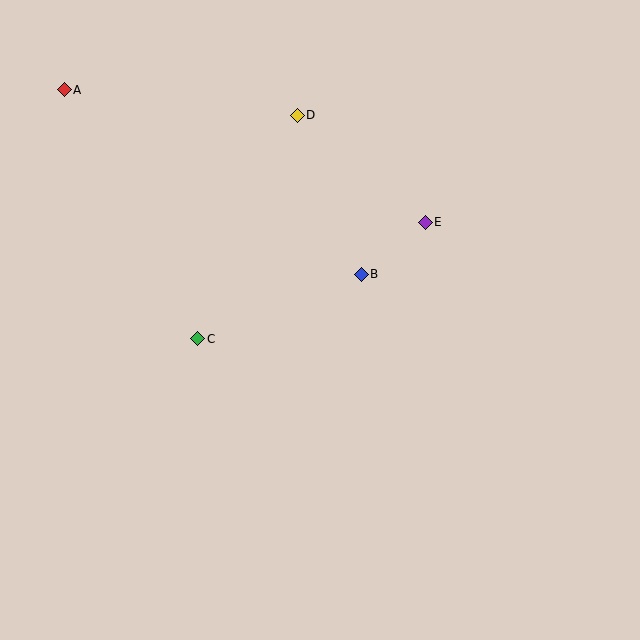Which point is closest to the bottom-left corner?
Point C is closest to the bottom-left corner.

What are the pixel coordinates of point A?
Point A is at (64, 90).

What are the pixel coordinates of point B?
Point B is at (361, 274).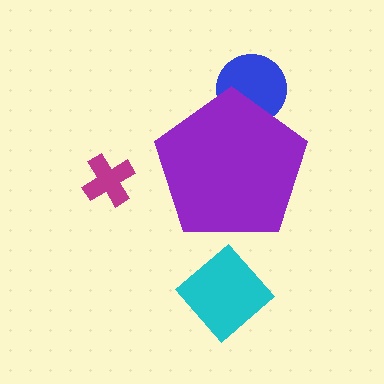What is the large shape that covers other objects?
A purple pentagon.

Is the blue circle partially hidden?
Yes, the blue circle is partially hidden behind the purple pentagon.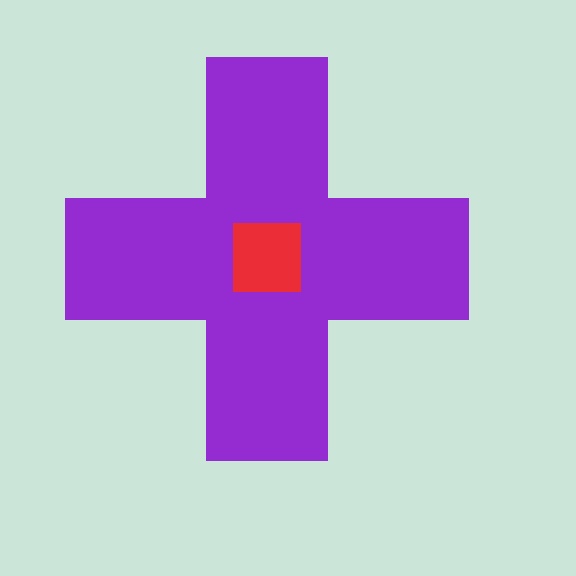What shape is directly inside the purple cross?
The red square.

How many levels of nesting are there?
2.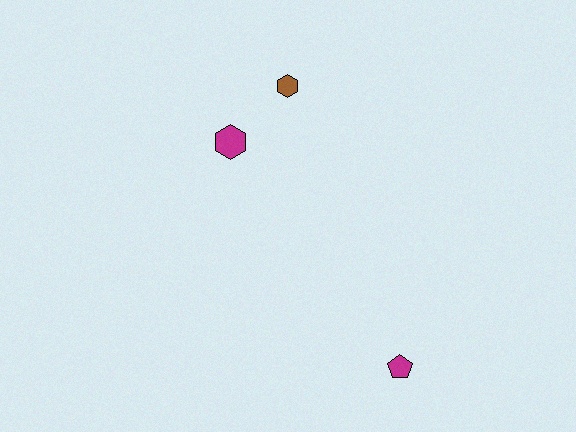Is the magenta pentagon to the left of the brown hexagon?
No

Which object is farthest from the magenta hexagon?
The magenta pentagon is farthest from the magenta hexagon.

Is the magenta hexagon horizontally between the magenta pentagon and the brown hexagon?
No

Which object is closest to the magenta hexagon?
The brown hexagon is closest to the magenta hexagon.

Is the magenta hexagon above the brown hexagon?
No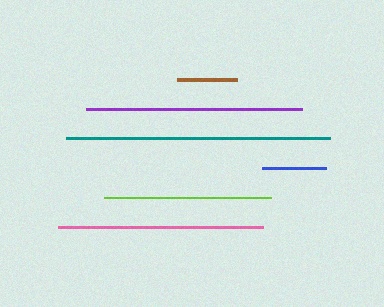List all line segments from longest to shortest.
From longest to shortest: teal, purple, pink, lime, blue, brown.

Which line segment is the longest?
The teal line is the longest at approximately 264 pixels.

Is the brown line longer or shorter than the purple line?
The purple line is longer than the brown line.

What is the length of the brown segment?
The brown segment is approximately 60 pixels long.